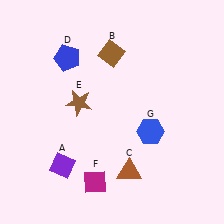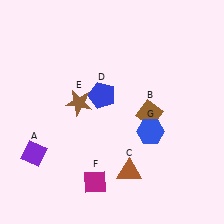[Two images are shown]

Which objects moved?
The objects that moved are: the purple diamond (A), the brown diamond (B), the blue pentagon (D).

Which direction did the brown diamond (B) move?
The brown diamond (B) moved down.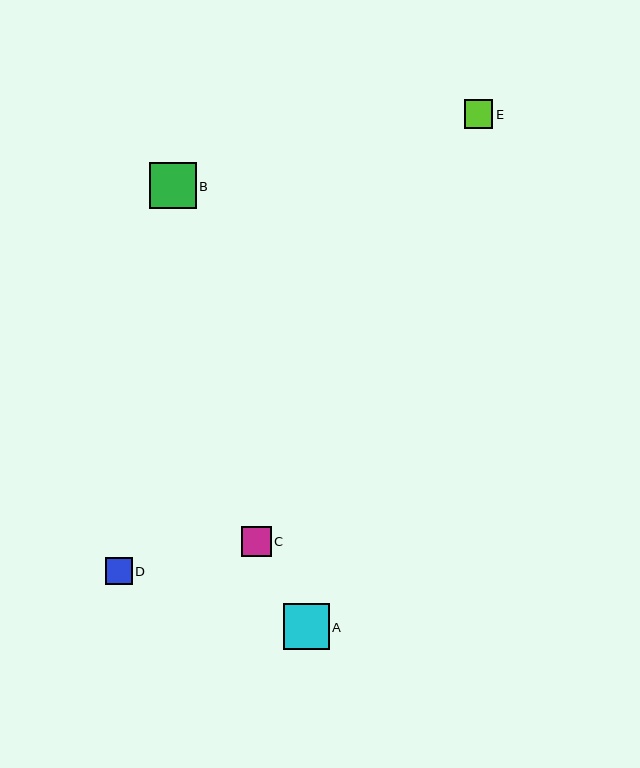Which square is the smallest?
Square D is the smallest with a size of approximately 26 pixels.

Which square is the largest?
Square B is the largest with a size of approximately 47 pixels.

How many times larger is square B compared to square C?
Square B is approximately 1.6 times the size of square C.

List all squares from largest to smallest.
From largest to smallest: B, A, C, E, D.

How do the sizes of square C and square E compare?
Square C and square E are approximately the same size.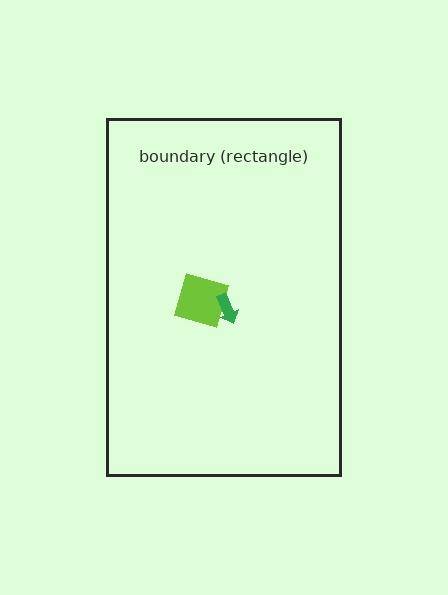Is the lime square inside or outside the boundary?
Inside.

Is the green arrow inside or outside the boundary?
Inside.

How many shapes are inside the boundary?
2 inside, 0 outside.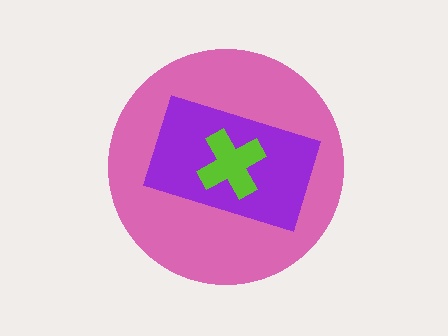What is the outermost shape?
The pink circle.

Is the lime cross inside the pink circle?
Yes.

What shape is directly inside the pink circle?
The purple rectangle.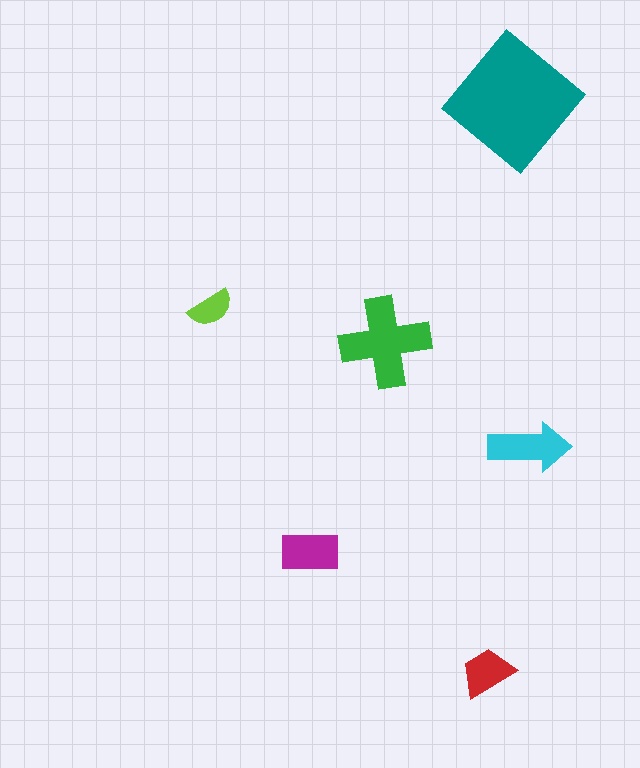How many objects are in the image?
There are 6 objects in the image.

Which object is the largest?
The teal diamond.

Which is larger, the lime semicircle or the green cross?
The green cross.